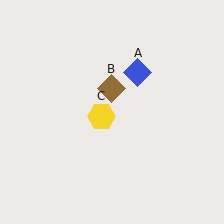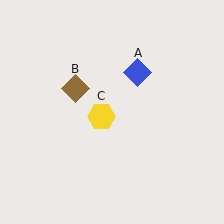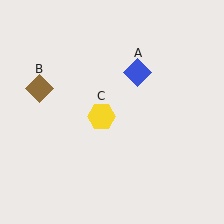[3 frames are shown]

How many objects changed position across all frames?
1 object changed position: brown diamond (object B).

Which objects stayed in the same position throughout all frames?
Blue diamond (object A) and yellow hexagon (object C) remained stationary.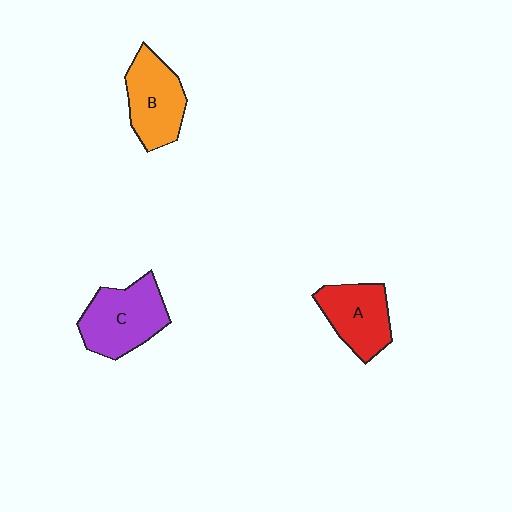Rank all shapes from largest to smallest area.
From largest to smallest: C (purple), B (orange), A (red).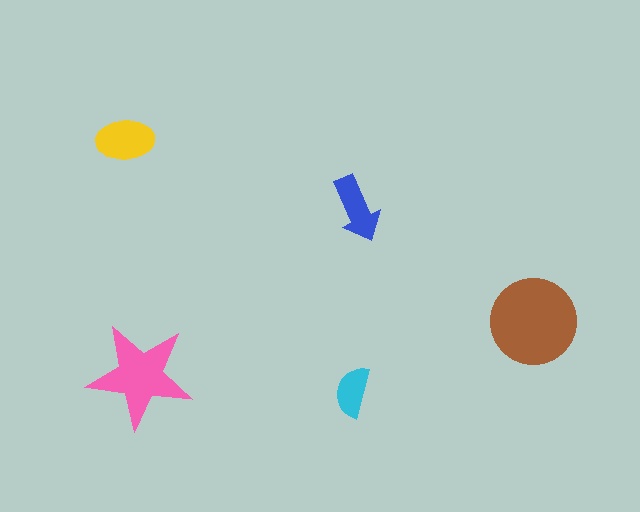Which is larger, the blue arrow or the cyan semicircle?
The blue arrow.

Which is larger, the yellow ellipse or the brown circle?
The brown circle.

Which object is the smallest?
The cyan semicircle.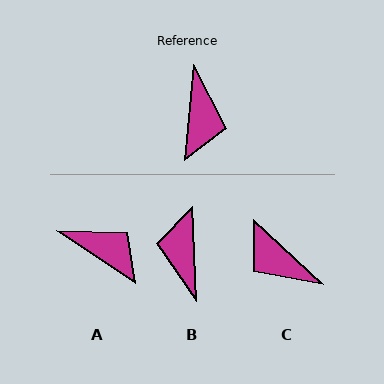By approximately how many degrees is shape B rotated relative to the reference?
Approximately 173 degrees clockwise.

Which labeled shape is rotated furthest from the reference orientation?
B, about 173 degrees away.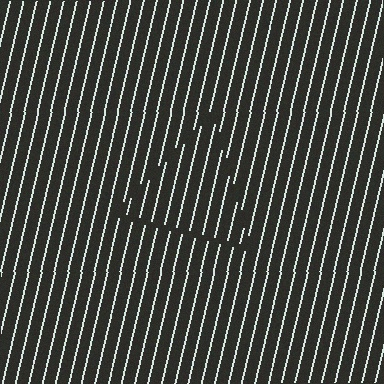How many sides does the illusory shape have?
3 sides — the line-ends trace a triangle.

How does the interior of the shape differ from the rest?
The interior of the shape contains the same grating, shifted by half a period — the contour is defined by the phase discontinuity where line-ends from the inner and outer gratings abut.